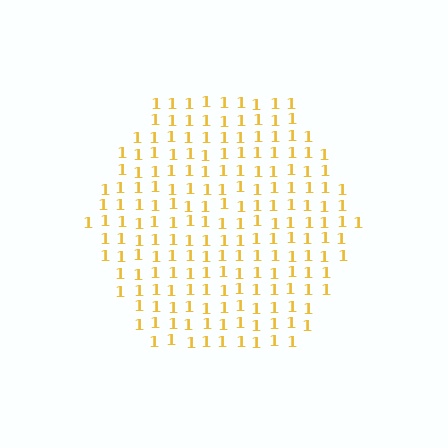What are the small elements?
The small elements are digit 1's.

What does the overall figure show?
The overall figure shows a hexagon.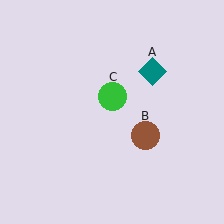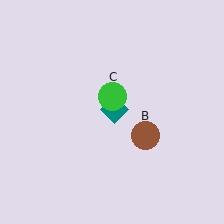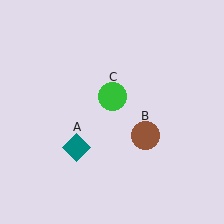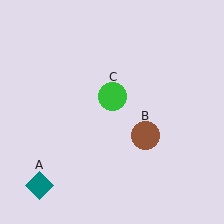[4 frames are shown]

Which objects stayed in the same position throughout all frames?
Brown circle (object B) and green circle (object C) remained stationary.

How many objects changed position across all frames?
1 object changed position: teal diamond (object A).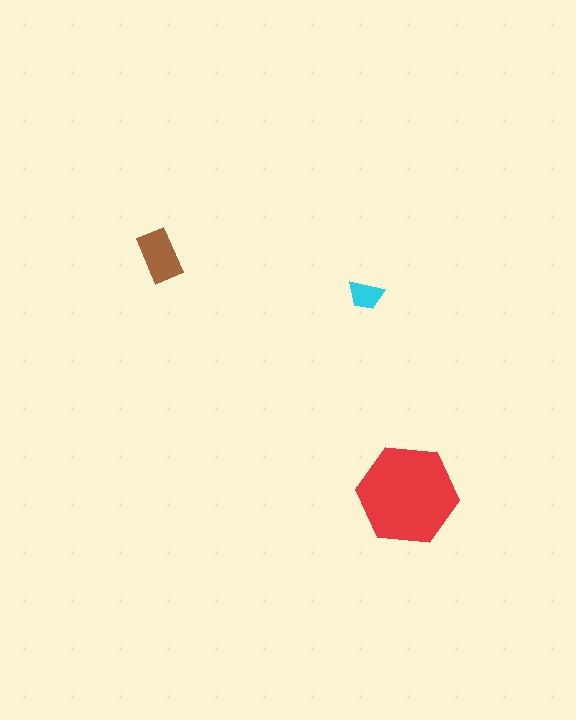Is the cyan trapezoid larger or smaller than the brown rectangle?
Smaller.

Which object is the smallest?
The cyan trapezoid.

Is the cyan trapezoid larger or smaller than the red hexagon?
Smaller.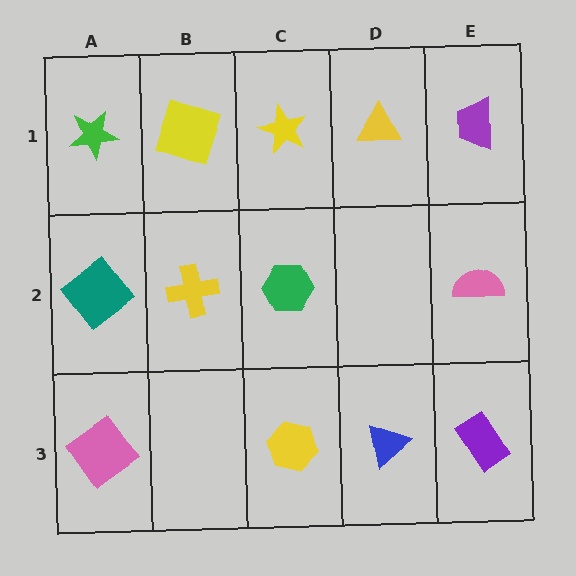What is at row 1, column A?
A green star.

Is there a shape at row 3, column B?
No, that cell is empty.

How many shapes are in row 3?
4 shapes.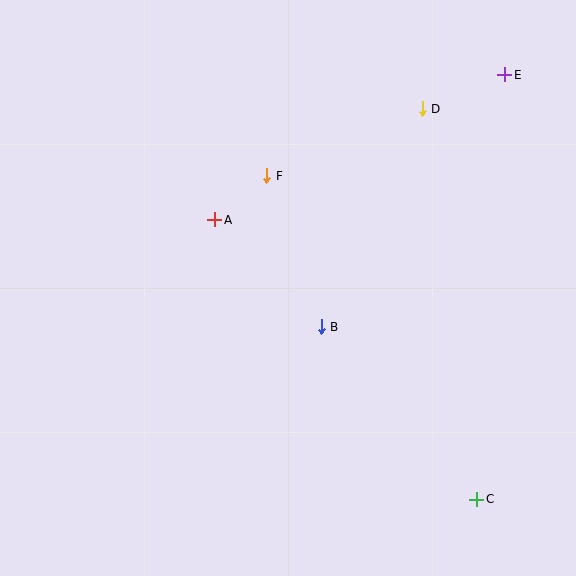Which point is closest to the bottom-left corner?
Point B is closest to the bottom-left corner.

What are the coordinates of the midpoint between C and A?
The midpoint between C and A is at (346, 360).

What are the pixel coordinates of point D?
Point D is at (422, 109).